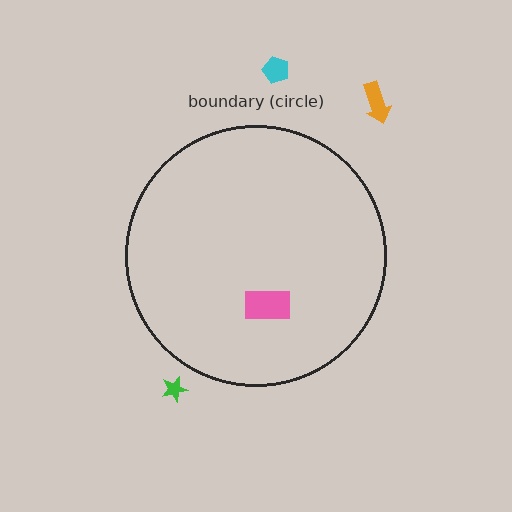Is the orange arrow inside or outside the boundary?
Outside.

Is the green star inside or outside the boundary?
Outside.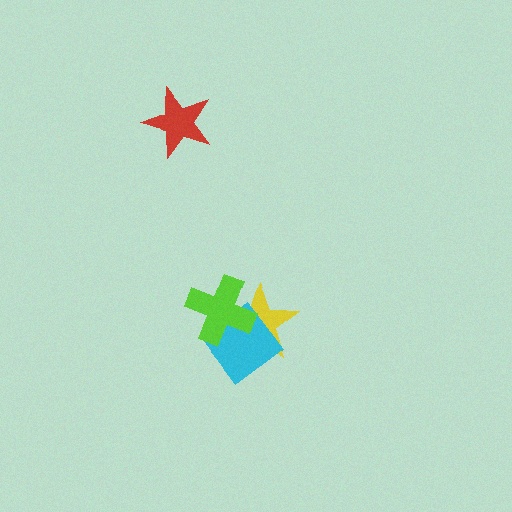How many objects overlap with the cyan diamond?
2 objects overlap with the cyan diamond.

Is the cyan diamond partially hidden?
Yes, it is partially covered by another shape.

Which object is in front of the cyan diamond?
The lime cross is in front of the cyan diamond.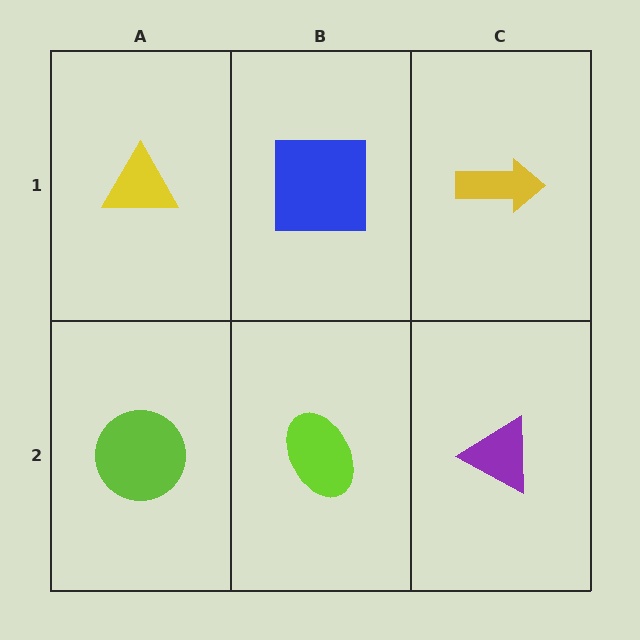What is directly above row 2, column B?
A blue square.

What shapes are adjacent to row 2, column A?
A yellow triangle (row 1, column A), a lime ellipse (row 2, column B).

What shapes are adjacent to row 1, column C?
A purple triangle (row 2, column C), a blue square (row 1, column B).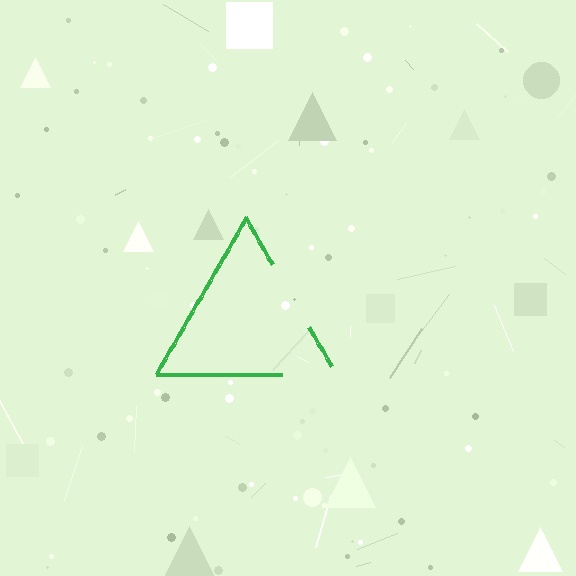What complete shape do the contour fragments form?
The contour fragments form a triangle.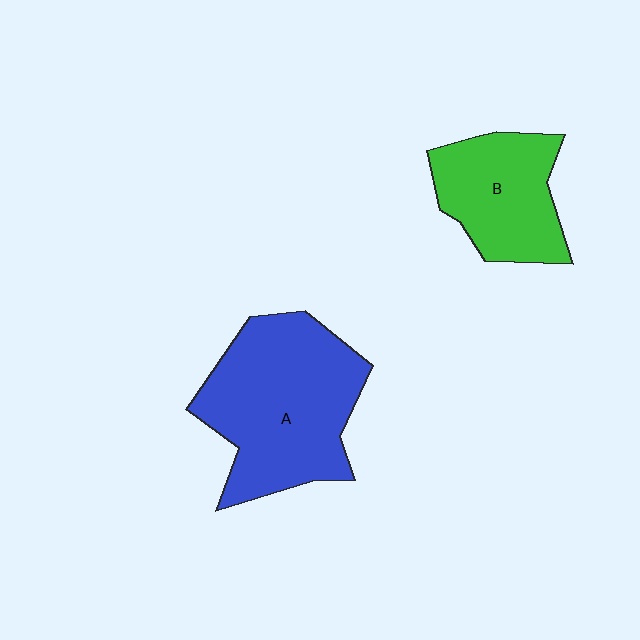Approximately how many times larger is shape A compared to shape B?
Approximately 1.6 times.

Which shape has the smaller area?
Shape B (green).